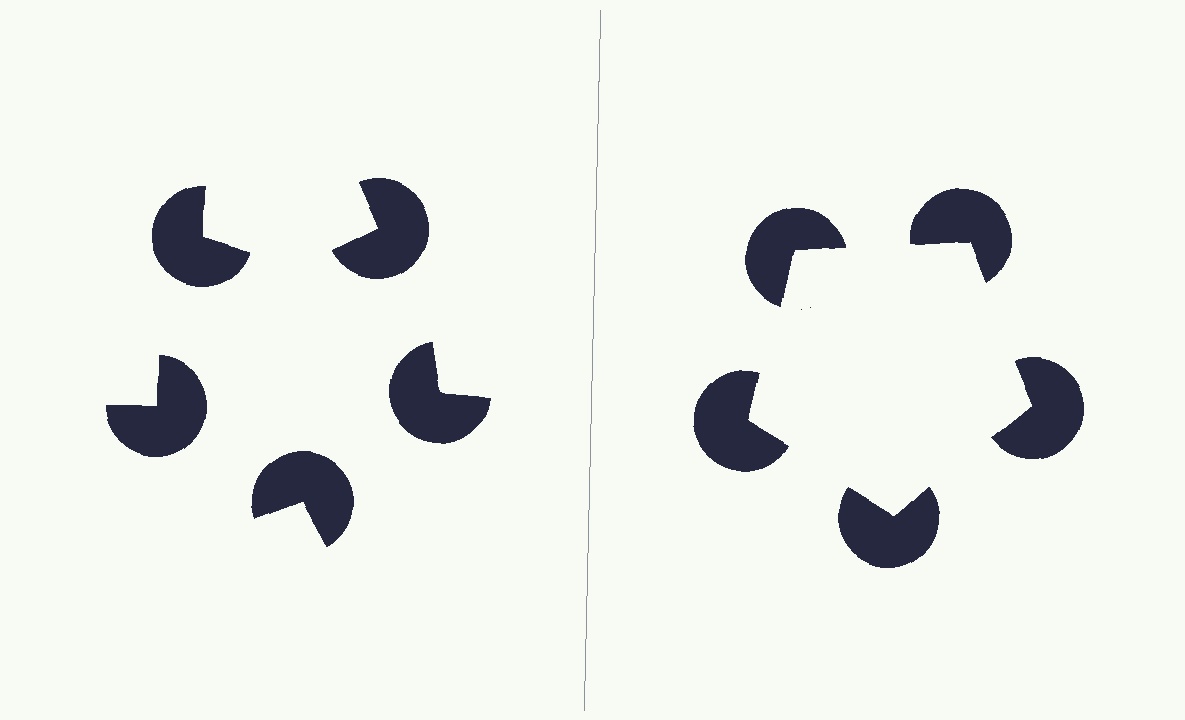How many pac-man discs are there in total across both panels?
10 — 5 on each side.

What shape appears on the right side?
An illusory pentagon.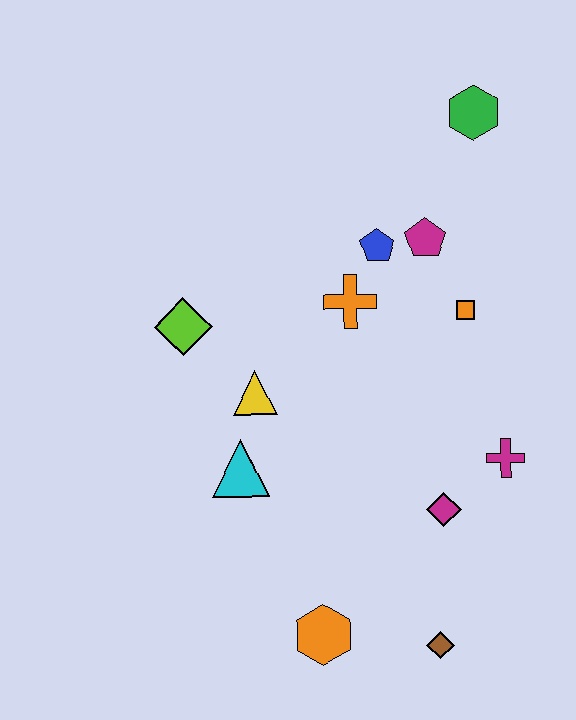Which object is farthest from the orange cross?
The brown diamond is farthest from the orange cross.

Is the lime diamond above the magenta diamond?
Yes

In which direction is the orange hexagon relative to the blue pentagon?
The orange hexagon is below the blue pentagon.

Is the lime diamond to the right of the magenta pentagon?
No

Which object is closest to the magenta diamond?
The magenta cross is closest to the magenta diamond.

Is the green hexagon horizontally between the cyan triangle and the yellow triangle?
No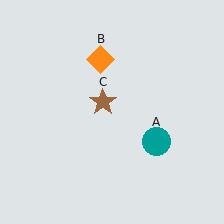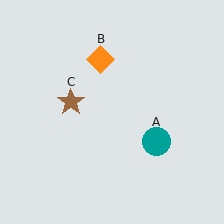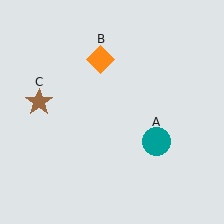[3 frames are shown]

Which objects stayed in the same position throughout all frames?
Teal circle (object A) and orange diamond (object B) remained stationary.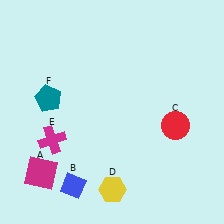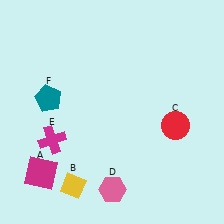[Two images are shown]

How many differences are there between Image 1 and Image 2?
There are 2 differences between the two images.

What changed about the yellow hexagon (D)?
In Image 1, D is yellow. In Image 2, it changed to pink.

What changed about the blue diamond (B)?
In Image 1, B is blue. In Image 2, it changed to yellow.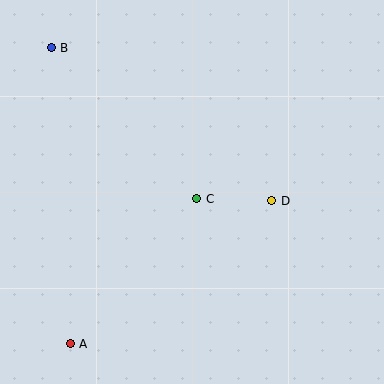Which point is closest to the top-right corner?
Point D is closest to the top-right corner.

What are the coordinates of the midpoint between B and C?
The midpoint between B and C is at (124, 123).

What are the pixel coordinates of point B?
Point B is at (51, 48).